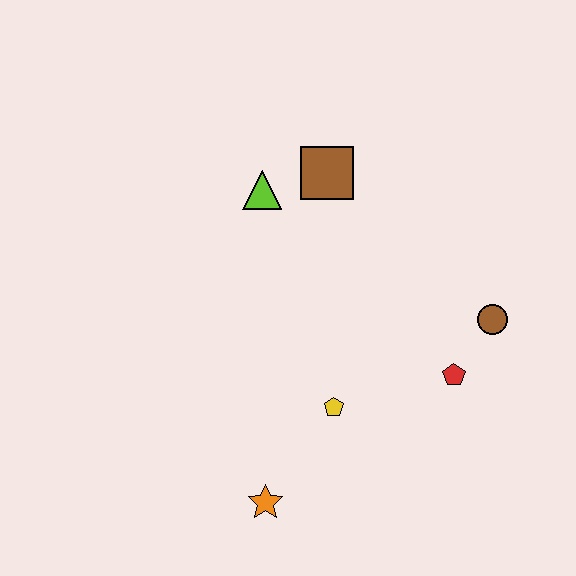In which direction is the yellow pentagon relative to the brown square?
The yellow pentagon is below the brown square.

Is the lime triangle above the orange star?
Yes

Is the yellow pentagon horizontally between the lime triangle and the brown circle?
Yes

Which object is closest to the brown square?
The lime triangle is closest to the brown square.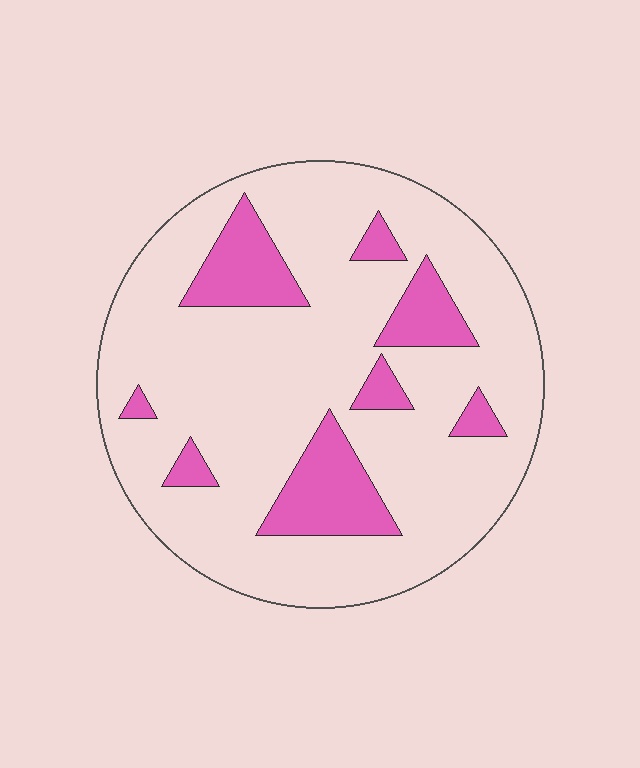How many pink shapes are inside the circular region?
8.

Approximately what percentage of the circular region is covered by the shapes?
Approximately 20%.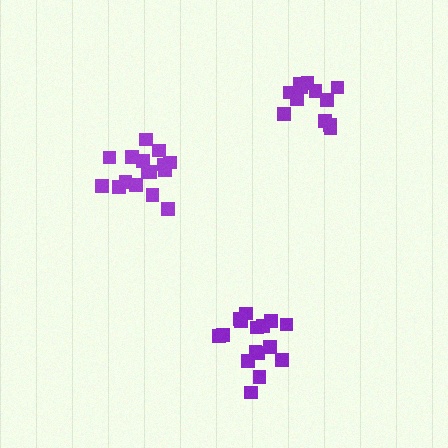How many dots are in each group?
Group 1: 16 dots, Group 2: 12 dots, Group 3: 16 dots (44 total).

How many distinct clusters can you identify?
There are 3 distinct clusters.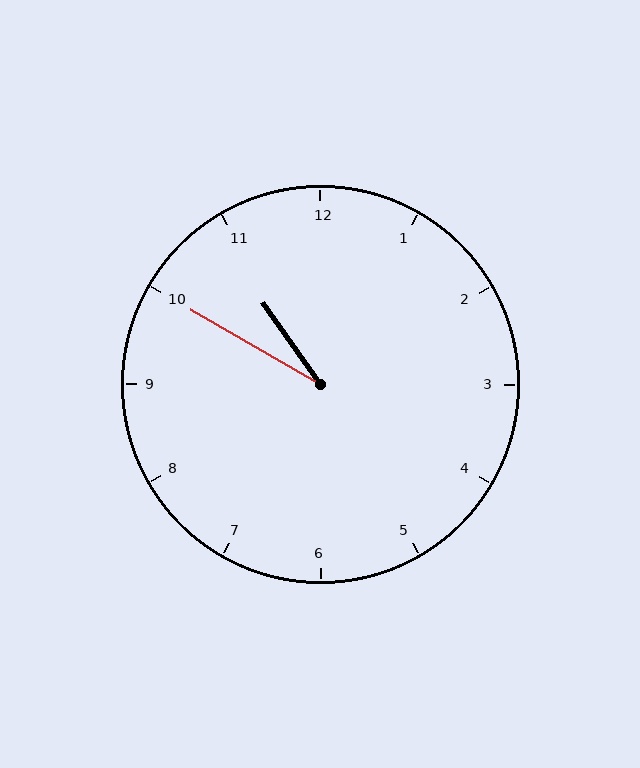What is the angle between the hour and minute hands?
Approximately 25 degrees.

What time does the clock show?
10:50.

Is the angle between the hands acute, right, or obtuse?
It is acute.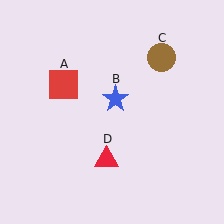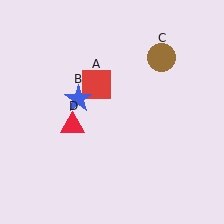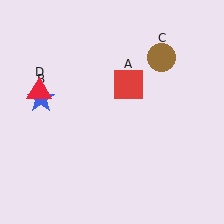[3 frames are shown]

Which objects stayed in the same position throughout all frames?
Brown circle (object C) remained stationary.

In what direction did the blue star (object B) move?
The blue star (object B) moved left.